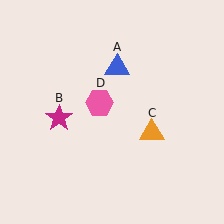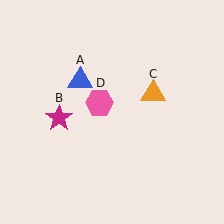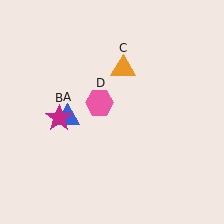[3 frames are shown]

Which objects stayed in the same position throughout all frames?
Magenta star (object B) and pink hexagon (object D) remained stationary.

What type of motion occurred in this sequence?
The blue triangle (object A), orange triangle (object C) rotated counterclockwise around the center of the scene.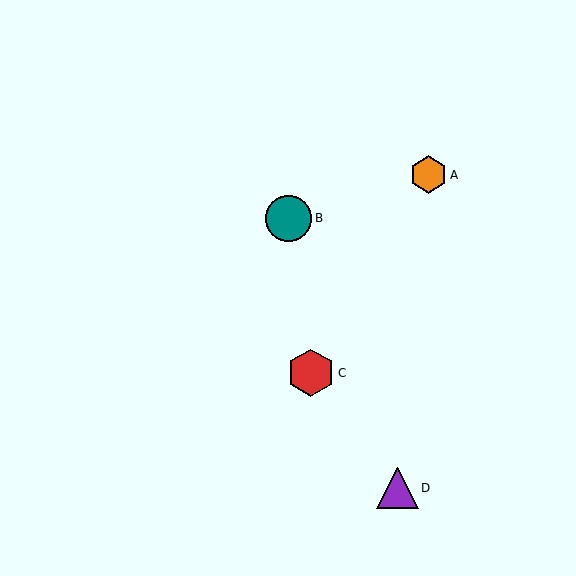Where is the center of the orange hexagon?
The center of the orange hexagon is at (428, 175).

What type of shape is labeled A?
Shape A is an orange hexagon.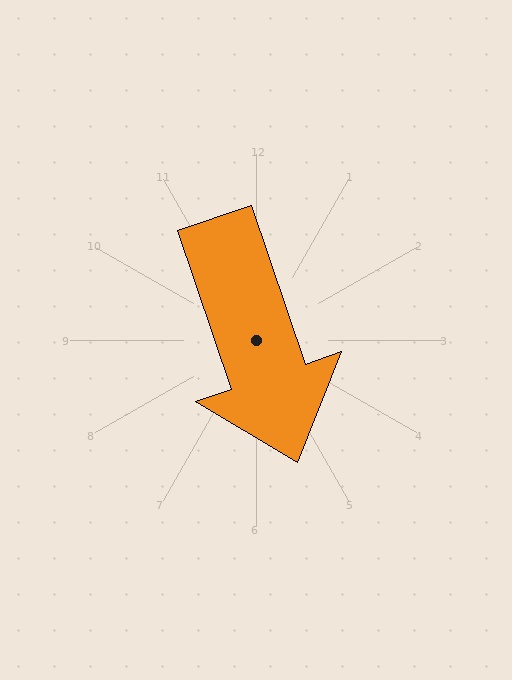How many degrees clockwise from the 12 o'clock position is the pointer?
Approximately 161 degrees.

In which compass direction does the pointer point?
South.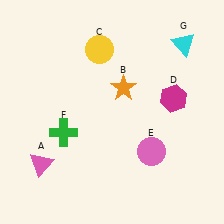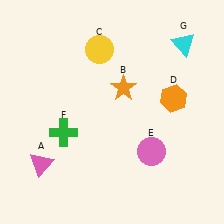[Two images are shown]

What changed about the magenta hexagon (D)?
In Image 1, D is magenta. In Image 2, it changed to orange.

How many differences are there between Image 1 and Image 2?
There is 1 difference between the two images.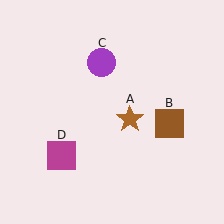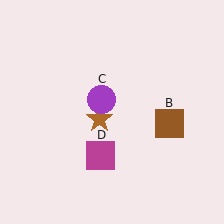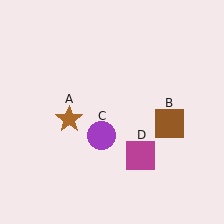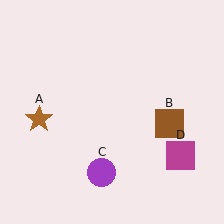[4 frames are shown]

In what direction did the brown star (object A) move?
The brown star (object A) moved left.